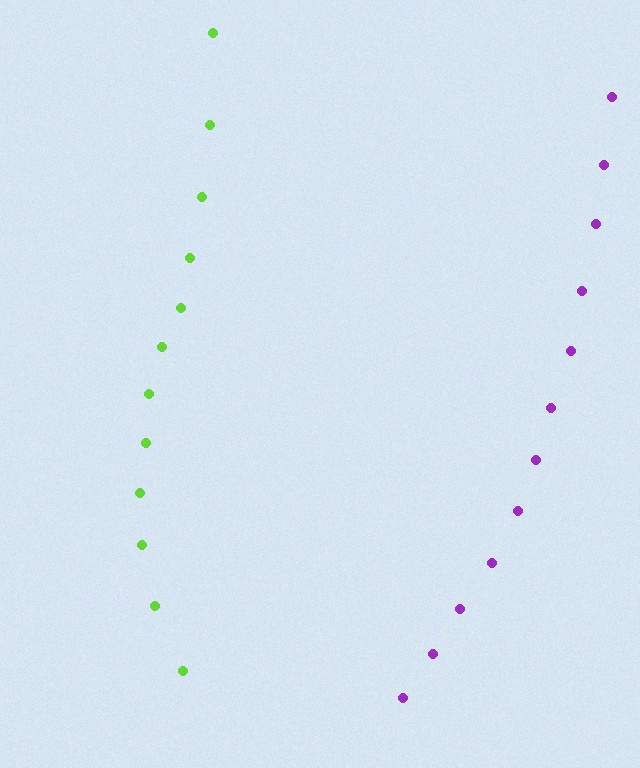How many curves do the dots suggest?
There are 2 distinct paths.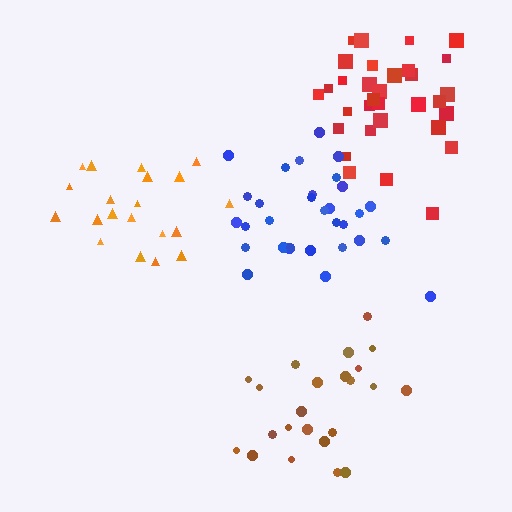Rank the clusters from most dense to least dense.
red, blue, orange, brown.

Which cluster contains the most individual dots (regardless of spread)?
Red (32).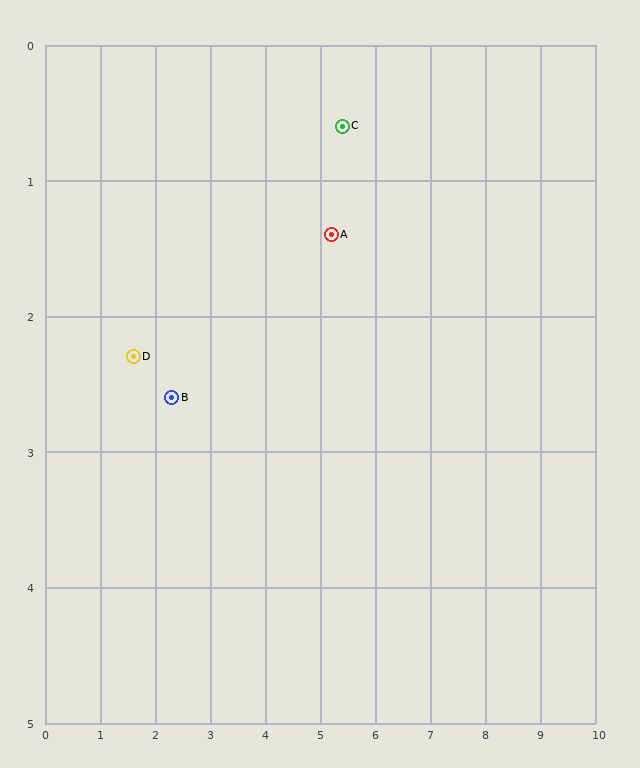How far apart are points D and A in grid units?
Points D and A are about 3.7 grid units apart.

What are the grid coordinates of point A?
Point A is at approximately (5.2, 1.4).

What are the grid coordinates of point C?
Point C is at approximately (5.4, 0.6).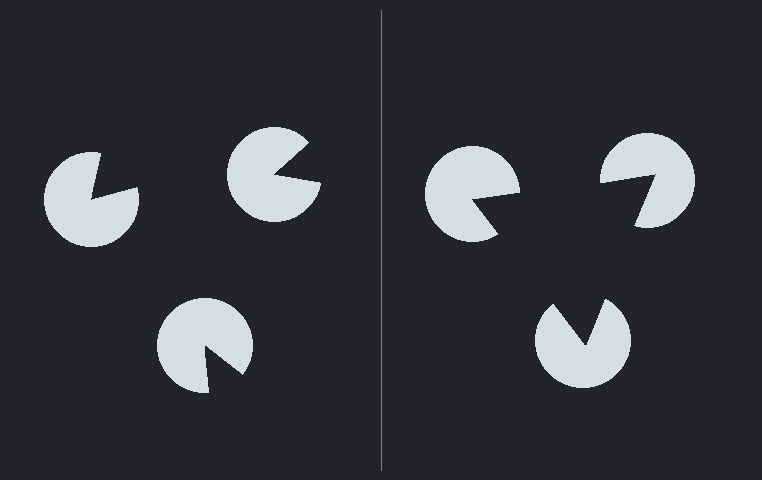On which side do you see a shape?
An illusory triangle appears on the right side. On the left side the wedge cuts are rotated, so no coherent shape forms.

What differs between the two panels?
The pac-man discs are positioned identically on both sides; only the wedge orientations differ. On the right they align to a triangle; on the left they are misaligned.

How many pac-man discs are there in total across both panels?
6 — 3 on each side.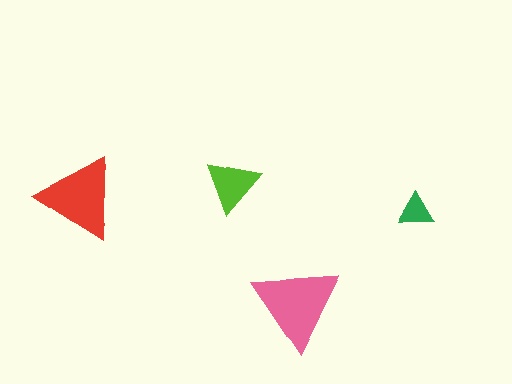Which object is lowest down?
The pink triangle is bottommost.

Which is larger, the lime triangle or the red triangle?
The red one.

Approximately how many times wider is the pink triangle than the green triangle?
About 2.5 times wider.